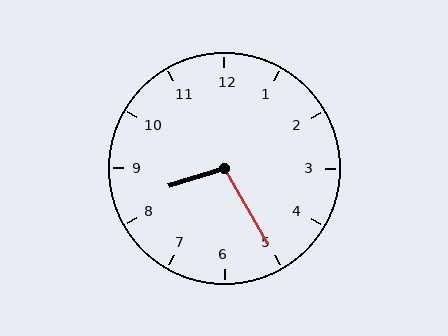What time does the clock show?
8:25.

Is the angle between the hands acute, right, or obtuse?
It is obtuse.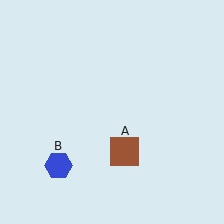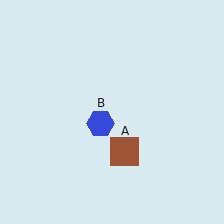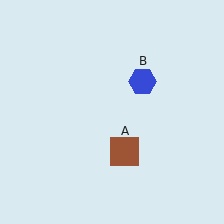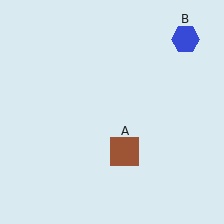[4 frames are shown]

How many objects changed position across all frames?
1 object changed position: blue hexagon (object B).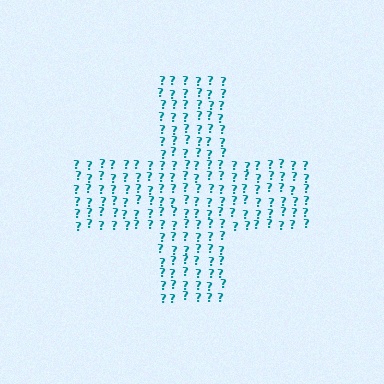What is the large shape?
The large shape is a cross.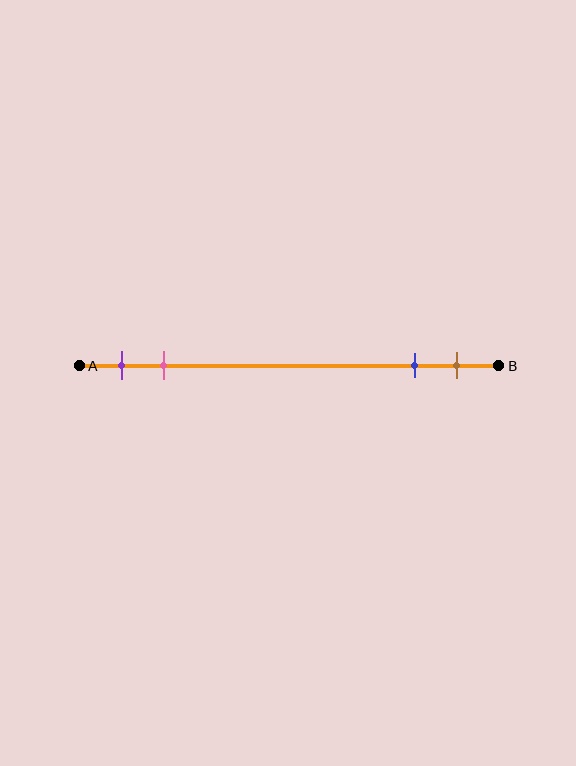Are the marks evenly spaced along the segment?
No, the marks are not evenly spaced.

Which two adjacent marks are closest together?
The blue and brown marks are the closest adjacent pair.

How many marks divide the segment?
There are 4 marks dividing the segment.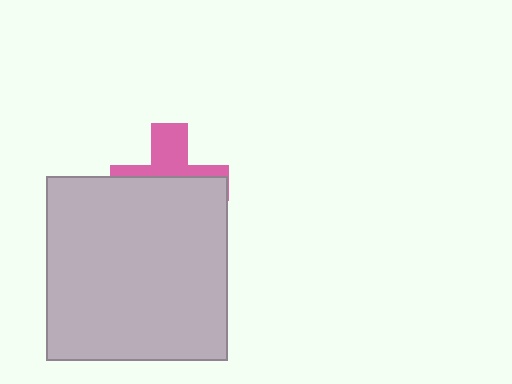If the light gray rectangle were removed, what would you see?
You would see the complete pink cross.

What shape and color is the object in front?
The object in front is a light gray rectangle.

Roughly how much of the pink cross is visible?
A small part of it is visible (roughly 38%).